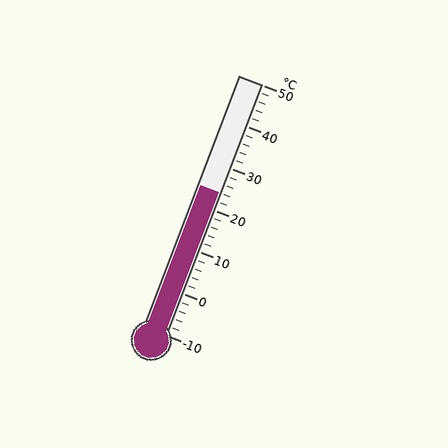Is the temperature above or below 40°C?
The temperature is below 40°C.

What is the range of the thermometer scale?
The thermometer scale ranges from -10°C to 50°C.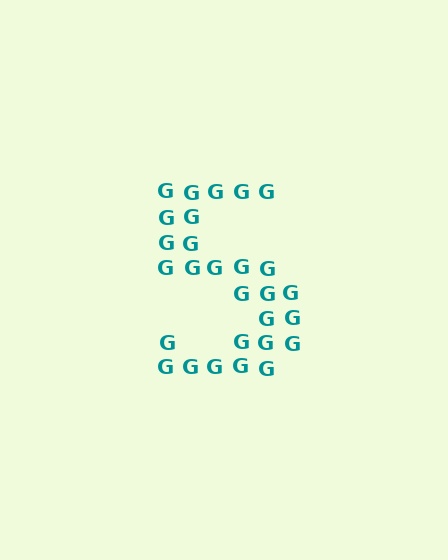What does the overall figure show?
The overall figure shows the digit 5.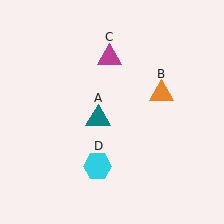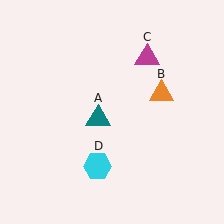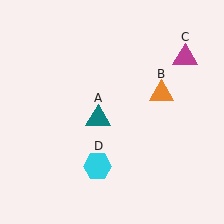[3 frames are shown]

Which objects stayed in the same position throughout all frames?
Teal triangle (object A) and orange triangle (object B) and cyan hexagon (object D) remained stationary.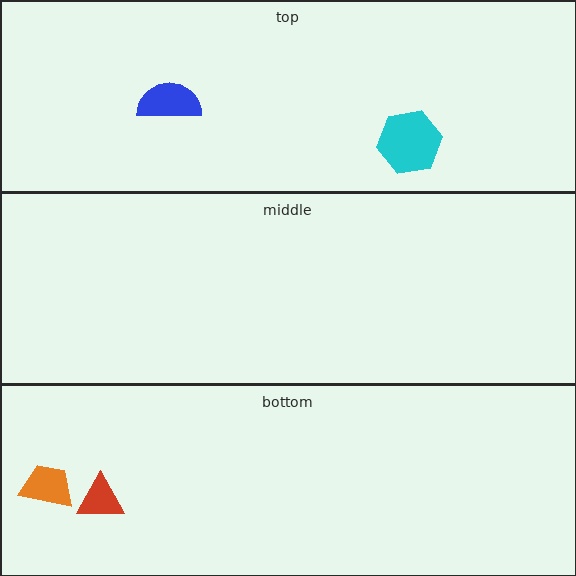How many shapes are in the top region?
2.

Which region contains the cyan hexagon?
The top region.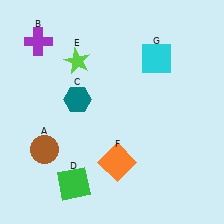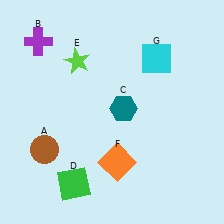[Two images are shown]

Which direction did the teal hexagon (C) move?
The teal hexagon (C) moved right.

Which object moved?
The teal hexagon (C) moved right.